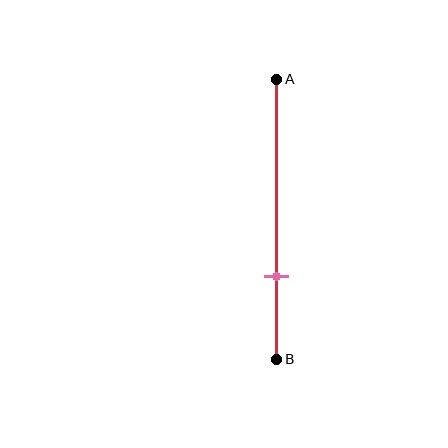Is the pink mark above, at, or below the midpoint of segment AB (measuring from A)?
The pink mark is below the midpoint of segment AB.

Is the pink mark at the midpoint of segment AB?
No, the mark is at about 70% from A, not at the 50% midpoint.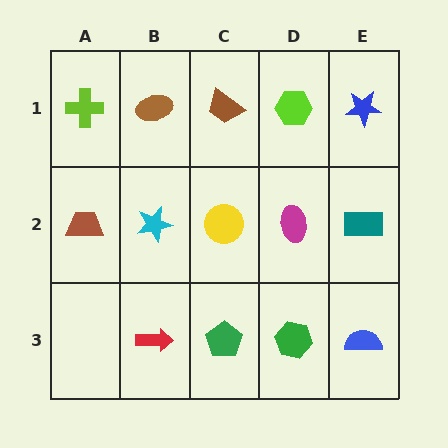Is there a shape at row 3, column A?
No, that cell is empty.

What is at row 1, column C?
A brown trapezoid.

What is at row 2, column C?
A yellow circle.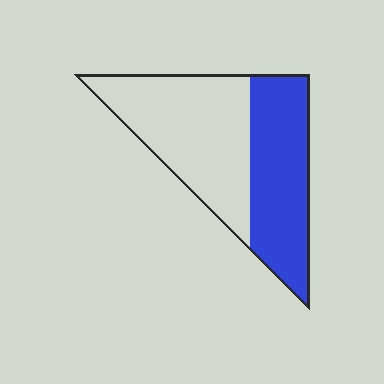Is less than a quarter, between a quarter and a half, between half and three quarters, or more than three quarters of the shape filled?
Between a quarter and a half.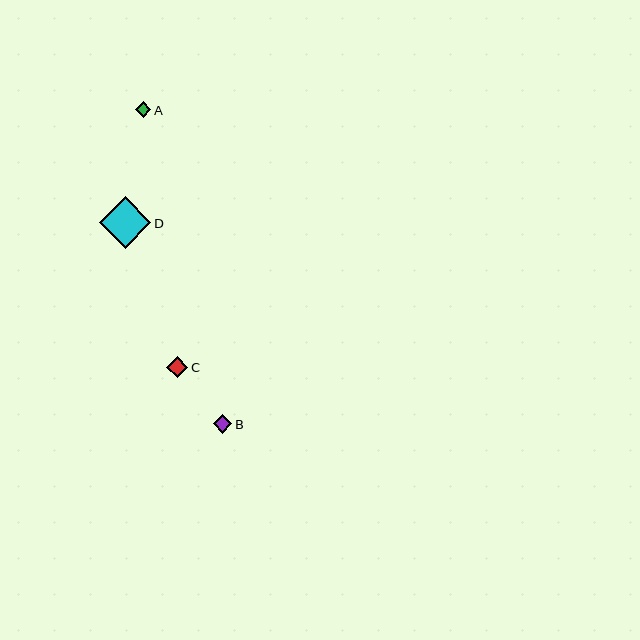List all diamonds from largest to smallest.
From largest to smallest: D, C, B, A.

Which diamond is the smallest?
Diamond A is the smallest with a size of approximately 15 pixels.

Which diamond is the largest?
Diamond D is the largest with a size of approximately 51 pixels.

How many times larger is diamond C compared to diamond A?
Diamond C is approximately 1.4 times the size of diamond A.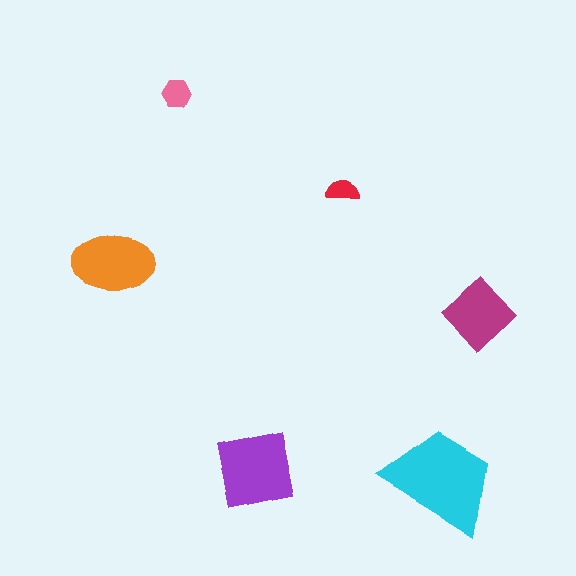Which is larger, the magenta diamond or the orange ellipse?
The orange ellipse.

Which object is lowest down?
The purple square is bottommost.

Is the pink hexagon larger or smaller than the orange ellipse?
Smaller.